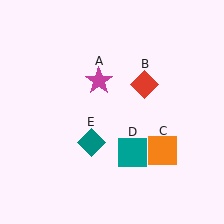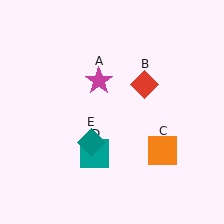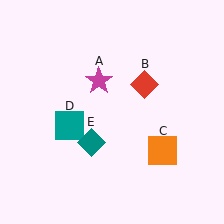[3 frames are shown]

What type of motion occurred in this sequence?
The teal square (object D) rotated clockwise around the center of the scene.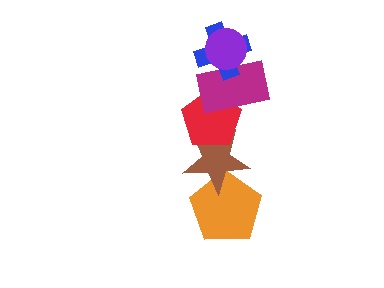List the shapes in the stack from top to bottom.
From top to bottom: the purple circle, the blue cross, the magenta rectangle, the red pentagon, the brown star, the orange pentagon.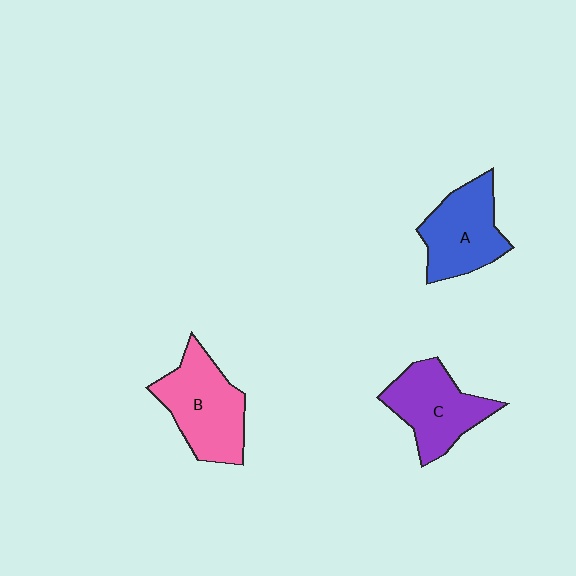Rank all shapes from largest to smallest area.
From largest to smallest: B (pink), C (purple), A (blue).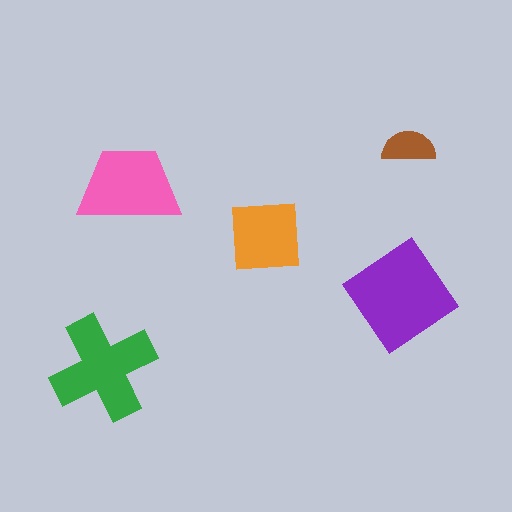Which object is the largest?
The purple diamond.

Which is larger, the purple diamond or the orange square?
The purple diamond.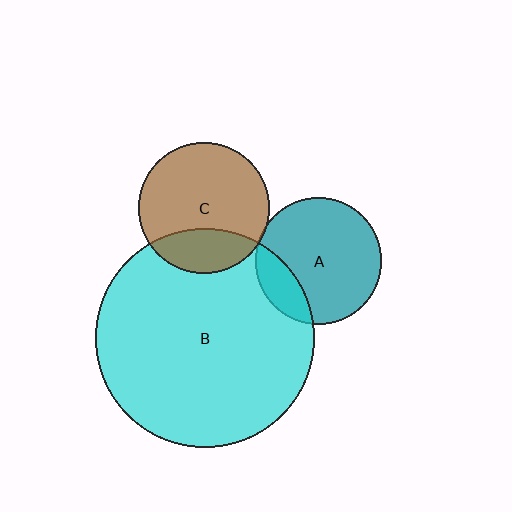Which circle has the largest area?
Circle B (cyan).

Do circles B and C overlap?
Yes.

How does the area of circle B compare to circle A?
Approximately 3.0 times.